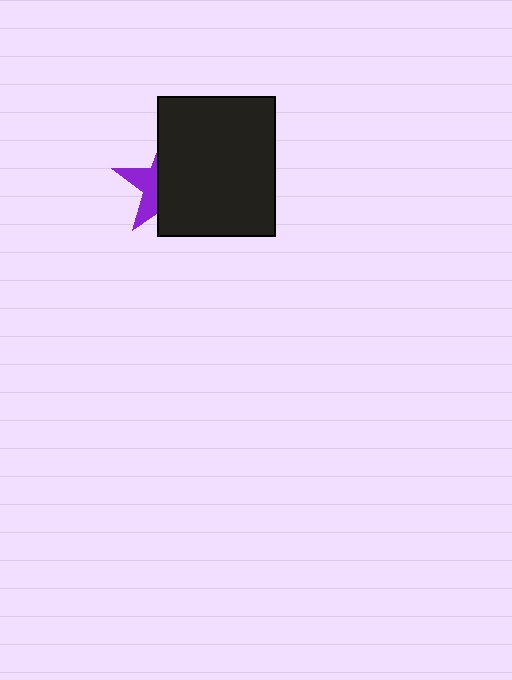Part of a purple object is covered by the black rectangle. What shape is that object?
It is a star.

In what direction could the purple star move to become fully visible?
The purple star could move left. That would shift it out from behind the black rectangle entirely.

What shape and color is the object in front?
The object in front is a black rectangle.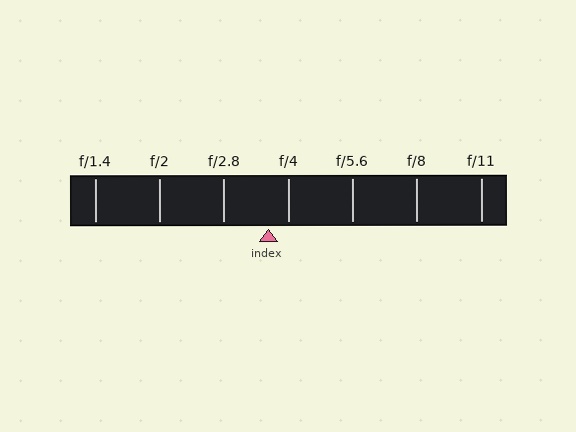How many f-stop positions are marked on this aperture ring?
There are 7 f-stop positions marked.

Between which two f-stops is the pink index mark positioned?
The index mark is between f/2.8 and f/4.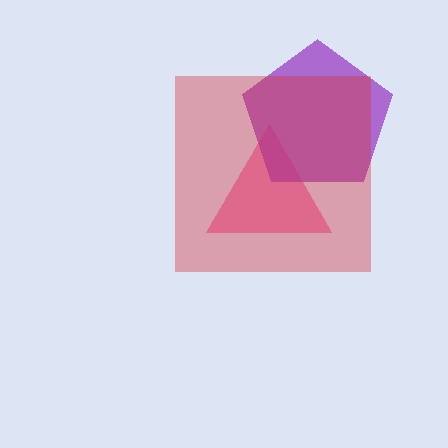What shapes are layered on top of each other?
The layered shapes are: a pink triangle, a purple pentagon, a red square.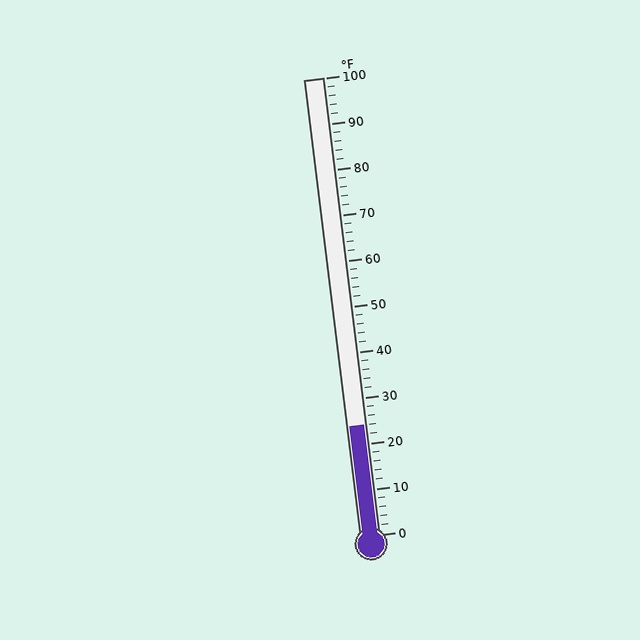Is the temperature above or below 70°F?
The temperature is below 70°F.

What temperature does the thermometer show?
The thermometer shows approximately 24°F.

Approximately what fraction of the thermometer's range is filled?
The thermometer is filled to approximately 25% of its range.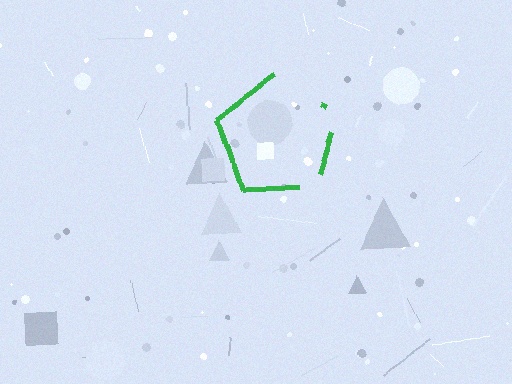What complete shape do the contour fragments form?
The contour fragments form a pentagon.